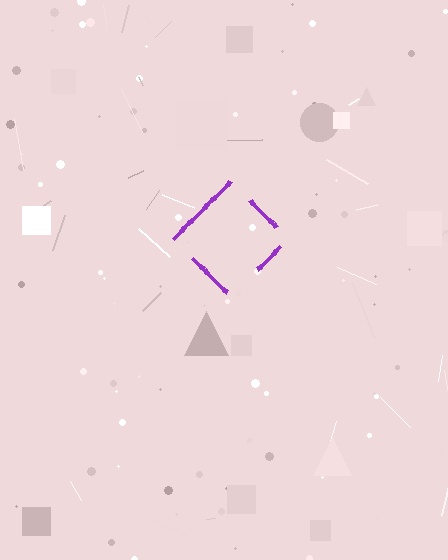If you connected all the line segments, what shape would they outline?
They would outline a diamond.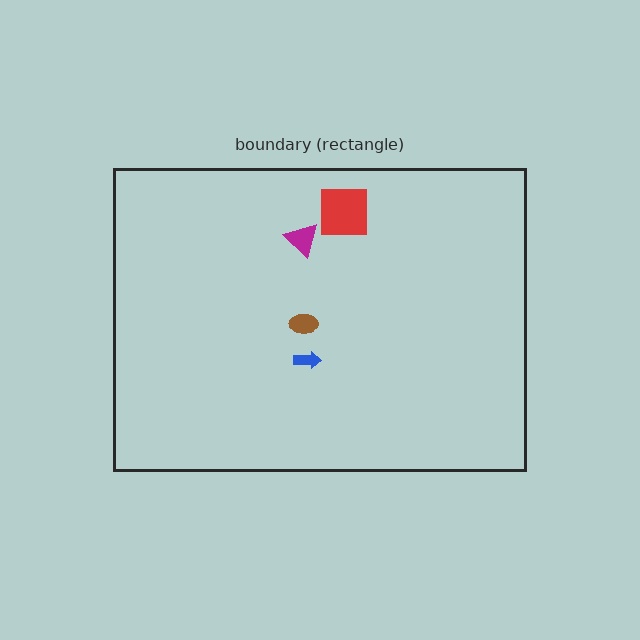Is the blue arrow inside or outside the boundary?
Inside.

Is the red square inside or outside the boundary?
Inside.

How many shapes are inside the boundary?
4 inside, 0 outside.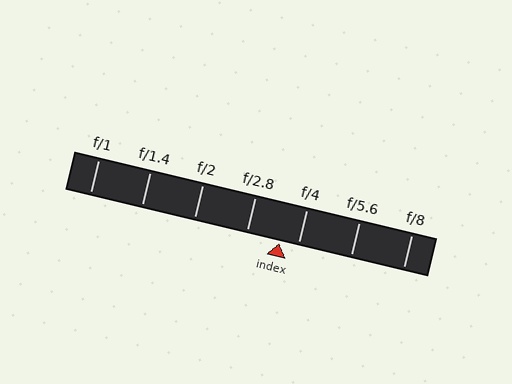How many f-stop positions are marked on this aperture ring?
There are 7 f-stop positions marked.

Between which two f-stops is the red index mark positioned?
The index mark is between f/2.8 and f/4.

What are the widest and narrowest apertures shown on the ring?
The widest aperture shown is f/1 and the narrowest is f/8.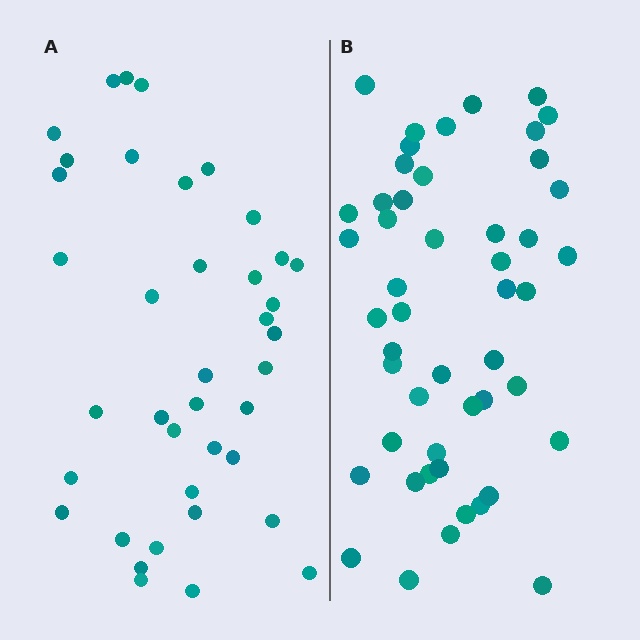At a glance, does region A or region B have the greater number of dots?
Region B (the right region) has more dots.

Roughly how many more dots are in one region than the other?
Region B has roughly 10 or so more dots than region A.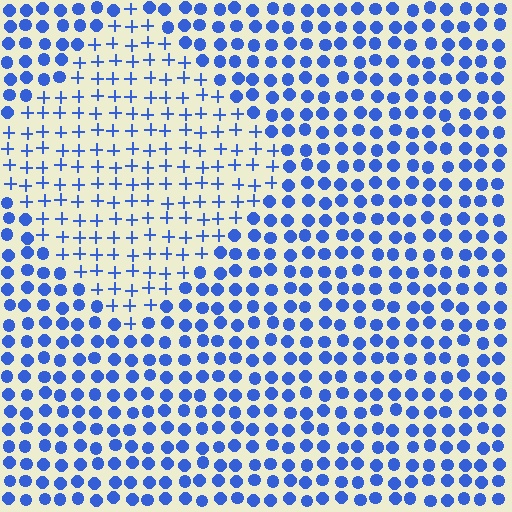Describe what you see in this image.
The image is filled with small blue elements arranged in a uniform grid. A diamond-shaped region contains plus signs, while the surrounding area contains circles. The boundary is defined purely by the change in element shape.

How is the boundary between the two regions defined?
The boundary is defined by a change in element shape: plus signs inside vs. circles outside. All elements share the same color and spacing.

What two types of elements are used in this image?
The image uses plus signs inside the diamond region and circles outside it.